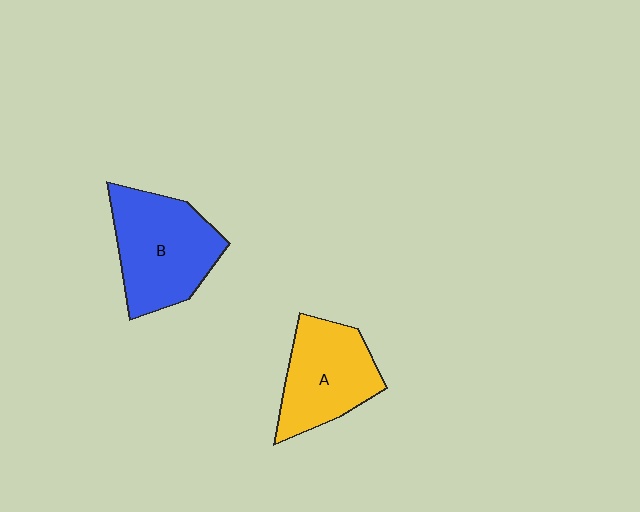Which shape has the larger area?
Shape B (blue).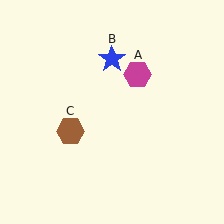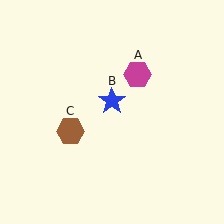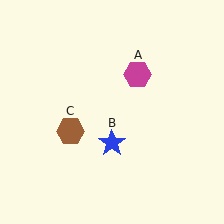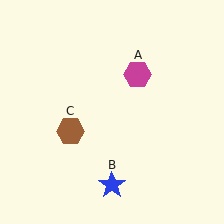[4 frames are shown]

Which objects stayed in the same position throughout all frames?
Magenta hexagon (object A) and brown hexagon (object C) remained stationary.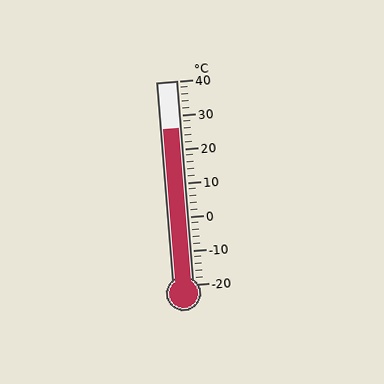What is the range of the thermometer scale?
The thermometer scale ranges from -20°C to 40°C.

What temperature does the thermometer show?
The thermometer shows approximately 26°C.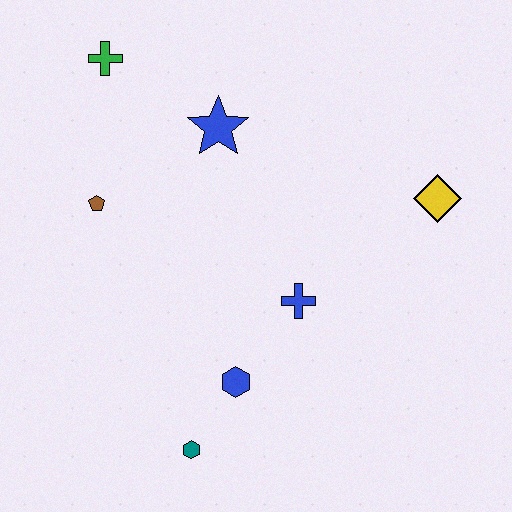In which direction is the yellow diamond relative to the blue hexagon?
The yellow diamond is to the right of the blue hexagon.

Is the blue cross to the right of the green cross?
Yes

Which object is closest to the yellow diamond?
The blue cross is closest to the yellow diamond.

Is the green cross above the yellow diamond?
Yes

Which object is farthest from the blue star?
The teal hexagon is farthest from the blue star.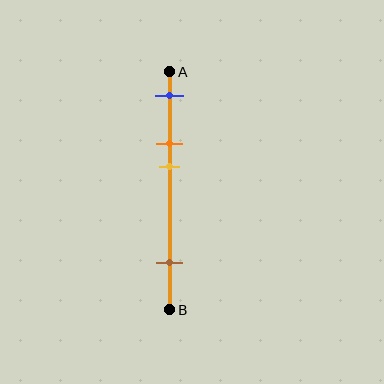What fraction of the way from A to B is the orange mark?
The orange mark is approximately 30% (0.3) of the way from A to B.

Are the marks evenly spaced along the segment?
No, the marks are not evenly spaced.